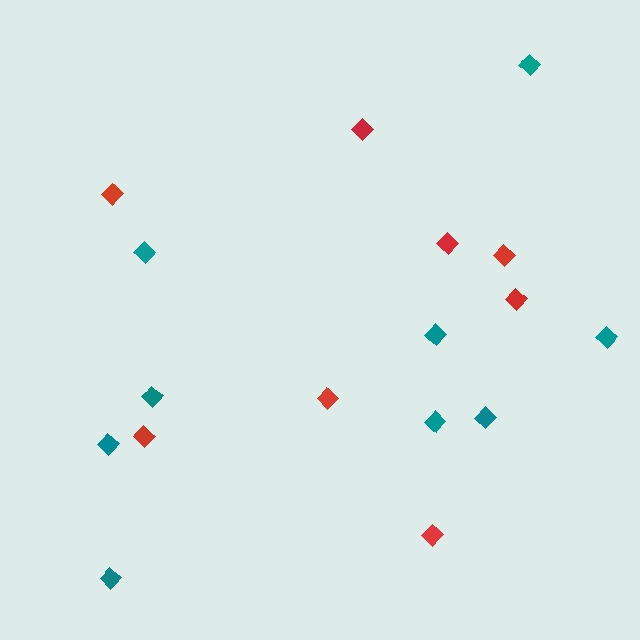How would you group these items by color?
There are 2 groups: one group of teal diamonds (9) and one group of red diamonds (8).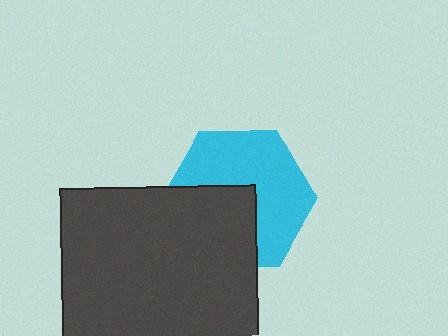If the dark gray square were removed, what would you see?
You would see the complete cyan hexagon.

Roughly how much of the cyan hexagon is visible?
About half of it is visible (roughly 60%).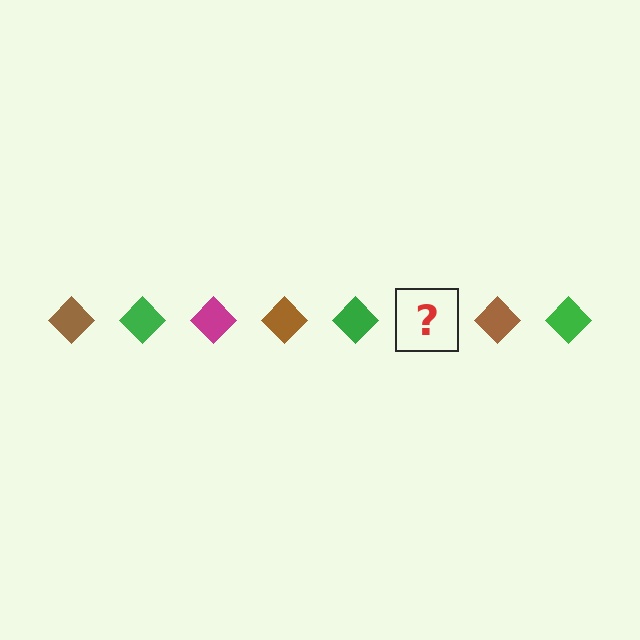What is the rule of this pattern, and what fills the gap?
The rule is that the pattern cycles through brown, green, magenta diamonds. The gap should be filled with a magenta diamond.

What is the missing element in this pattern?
The missing element is a magenta diamond.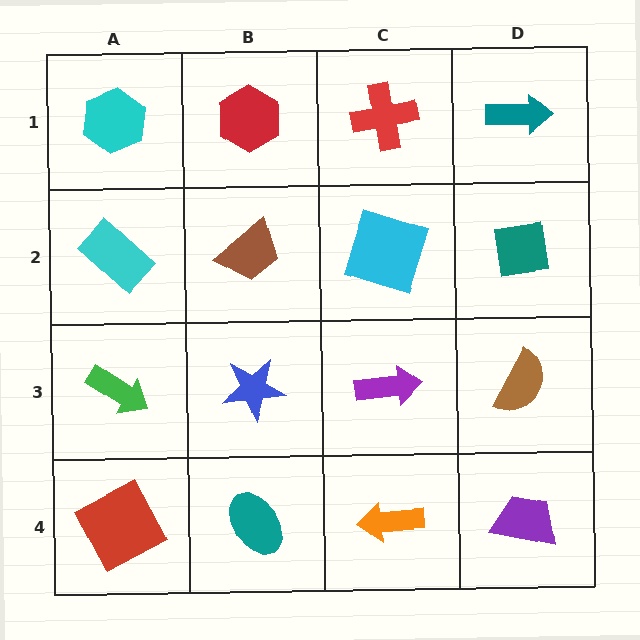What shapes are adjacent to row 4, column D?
A brown semicircle (row 3, column D), an orange arrow (row 4, column C).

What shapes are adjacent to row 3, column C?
A cyan square (row 2, column C), an orange arrow (row 4, column C), a blue star (row 3, column B), a brown semicircle (row 3, column D).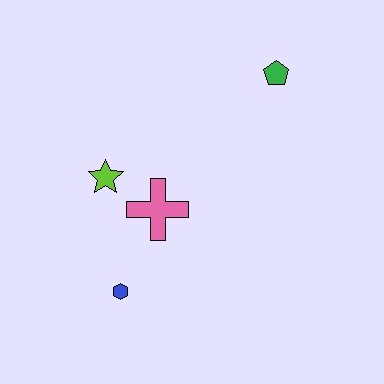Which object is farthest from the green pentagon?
The blue hexagon is farthest from the green pentagon.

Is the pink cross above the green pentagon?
No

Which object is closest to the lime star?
The pink cross is closest to the lime star.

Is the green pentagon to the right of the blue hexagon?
Yes